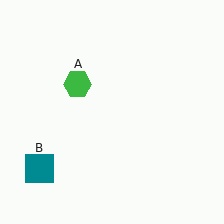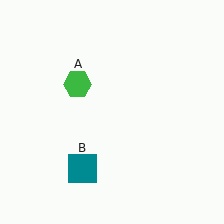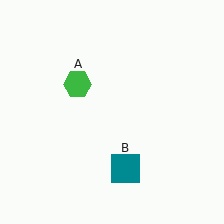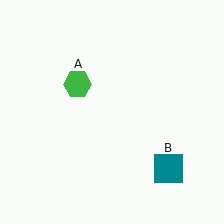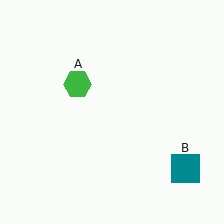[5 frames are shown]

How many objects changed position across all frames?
1 object changed position: teal square (object B).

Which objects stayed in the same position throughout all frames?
Green hexagon (object A) remained stationary.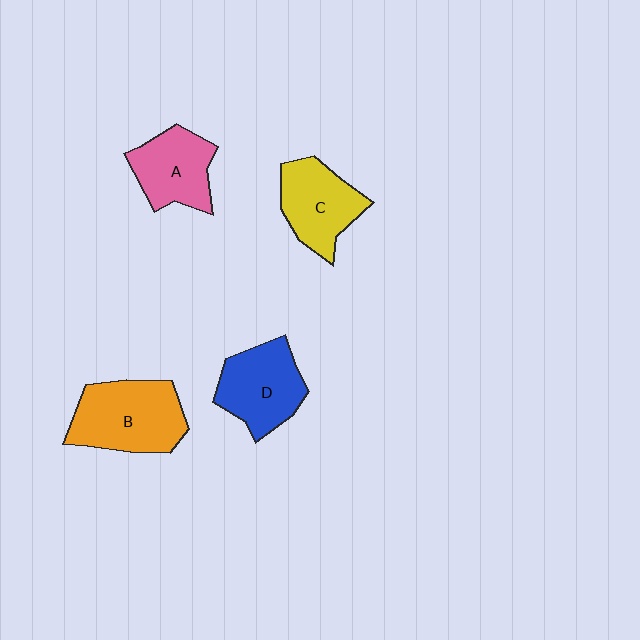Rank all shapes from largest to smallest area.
From largest to smallest: B (orange), D (blue), C (yellow), A (pink).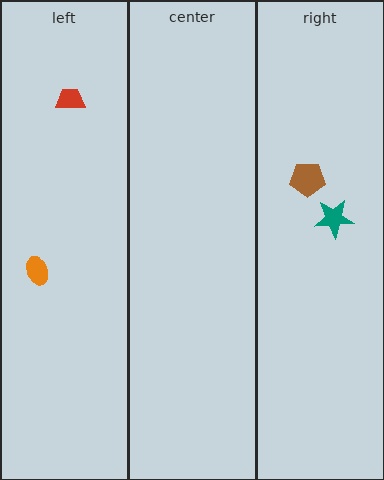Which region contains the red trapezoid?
The left region.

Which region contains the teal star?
The right region.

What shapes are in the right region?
The teal star, the brown pentagon.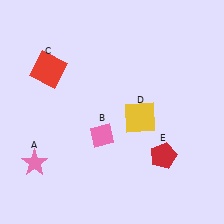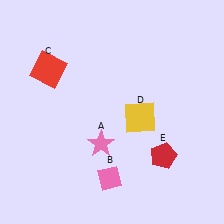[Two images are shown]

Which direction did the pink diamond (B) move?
The pink diamond (B) moved down.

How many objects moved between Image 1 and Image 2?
2 objects moved between the two images.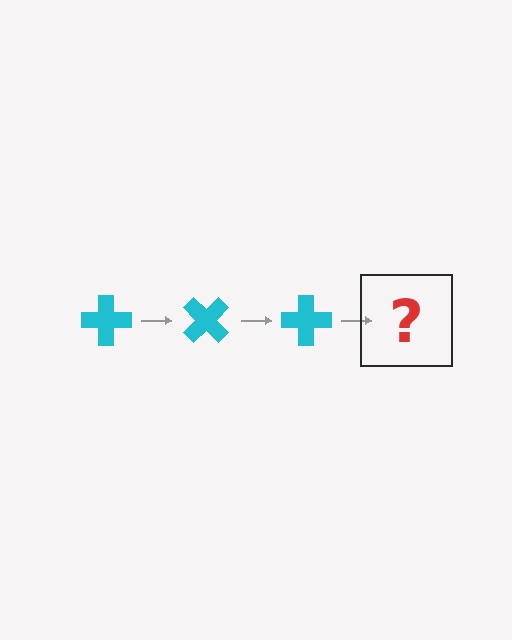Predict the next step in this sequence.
The next step is a cyan cross rotated 135 degrees.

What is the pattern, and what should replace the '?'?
The pattern is that the cross rotates 45 degrees each step. The '?' should be a cyan cross rotated 135 degrees.